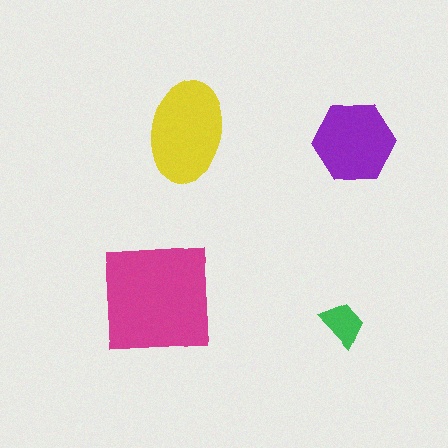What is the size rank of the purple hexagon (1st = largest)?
3rd.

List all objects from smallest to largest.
The green trapezoid, the purple hexagon, the yellow ellipse, the magenta square.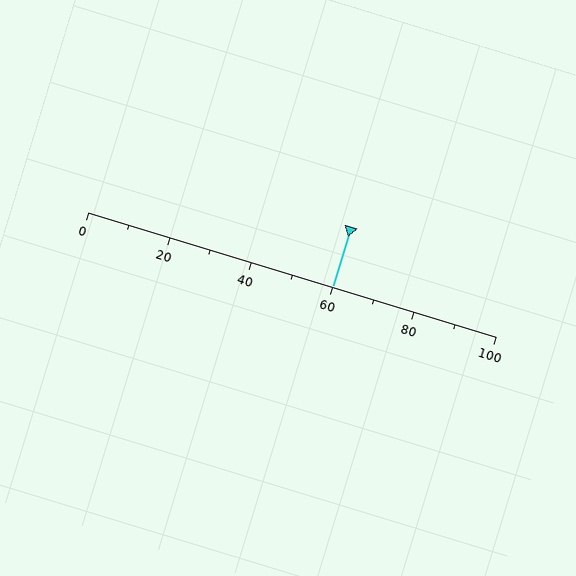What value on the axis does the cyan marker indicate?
The marker indicates approximately 60.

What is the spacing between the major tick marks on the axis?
The major ticks are spaced 20 apart.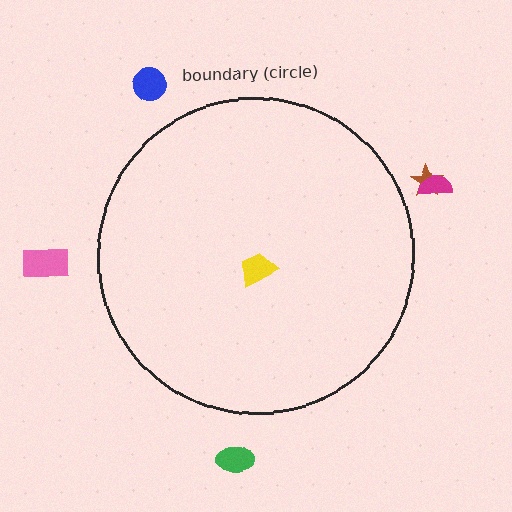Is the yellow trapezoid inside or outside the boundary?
Inside.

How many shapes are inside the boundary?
1 inside, 5 outside.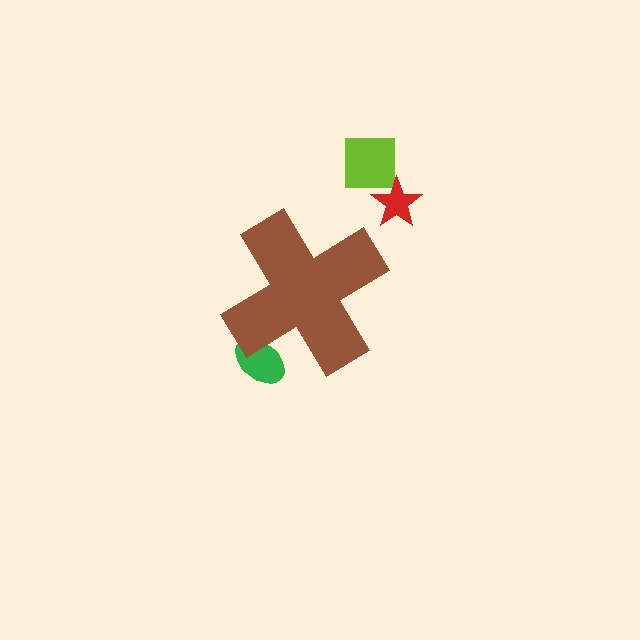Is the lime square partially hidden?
No, the lime square is fully visible.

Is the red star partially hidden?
No, the red star is fully visible.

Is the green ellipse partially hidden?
Yes, the green ellipse is partially hidden behind the brown cross.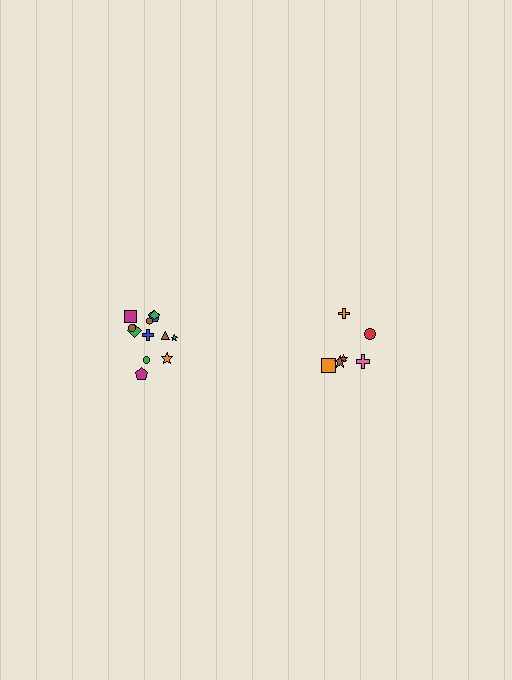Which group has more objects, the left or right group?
The left group.